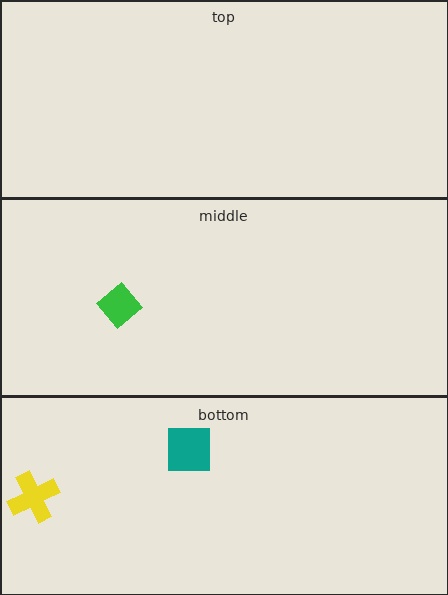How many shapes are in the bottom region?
2.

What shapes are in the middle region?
The green diamond.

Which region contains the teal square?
The bottom region.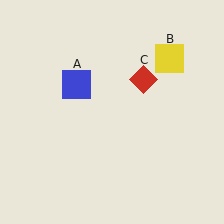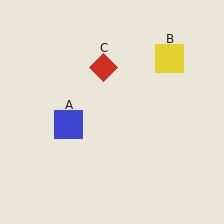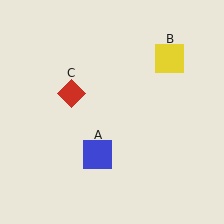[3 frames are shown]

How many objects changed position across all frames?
2 objects changed position: blue square (object A), red diamond (object C).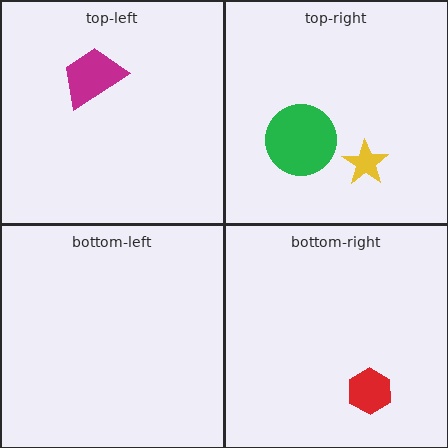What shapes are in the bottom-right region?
The red hexagon.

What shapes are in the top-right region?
The yellow star, the green circle.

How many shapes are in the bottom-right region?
1.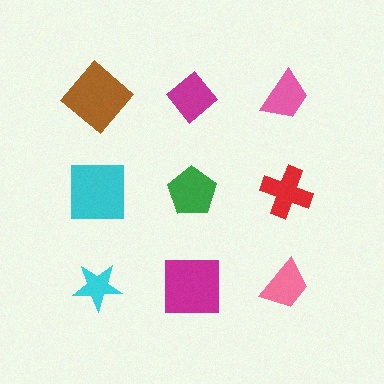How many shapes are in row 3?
3 shapes.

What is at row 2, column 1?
A cyan square.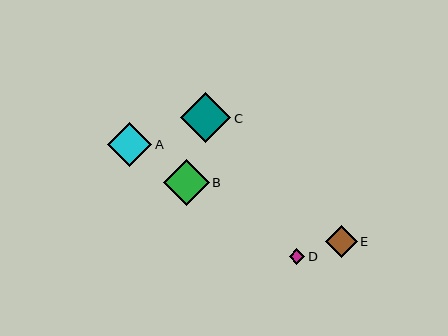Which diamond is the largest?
Diamond C is the largest with a size of approximately 50 pixels.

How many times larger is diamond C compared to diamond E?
Diamond C is approximately 1.5 times the size of diamond E.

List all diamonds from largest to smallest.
From largest to smallest: C, B, A, E, D.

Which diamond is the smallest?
Diamond D is the smallest with a size of approximately 16 pixels.